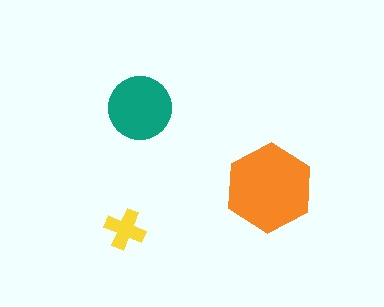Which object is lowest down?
The yellow cross is bottommost.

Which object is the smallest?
The yellow cross.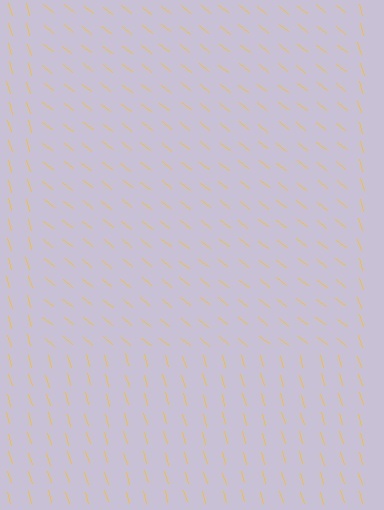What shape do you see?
I see a rectangle.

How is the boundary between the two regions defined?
The boundary is defined purely by a change in line orientation (approximately 35 degrees difference). All lines are the same color and thickness.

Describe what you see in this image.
The image is filled with small yellow line segments. A rectangle region in the image has lines oriented differently from the surrounding lines, creating a visible texture boundary.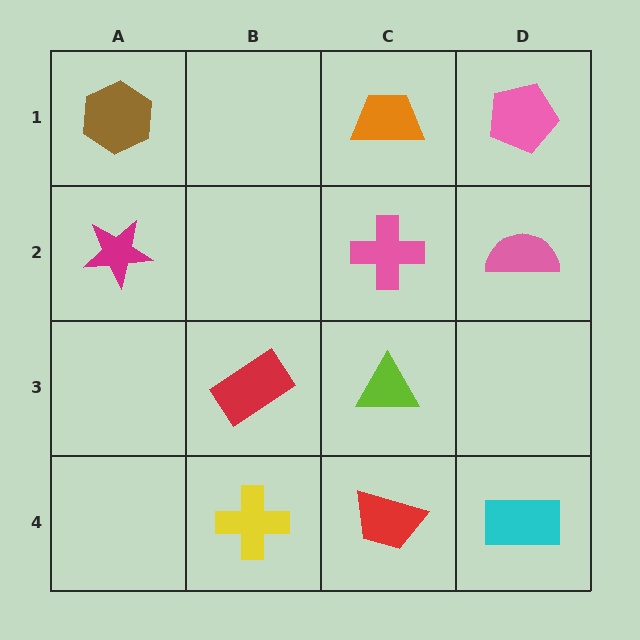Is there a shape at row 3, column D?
No, that cell is empty.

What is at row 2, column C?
A pink cross.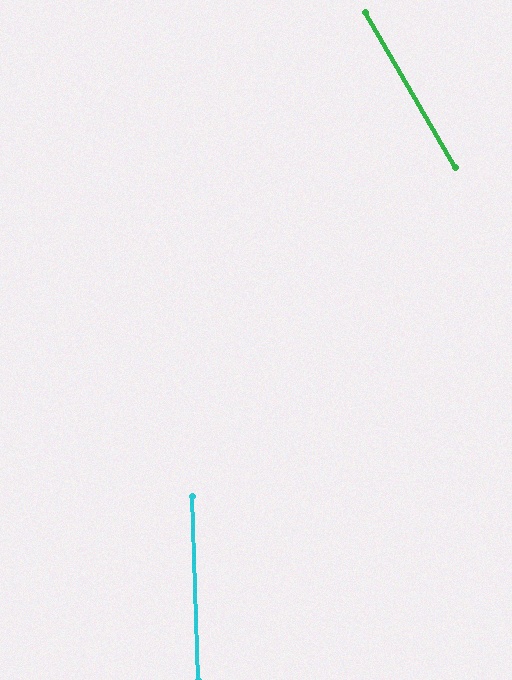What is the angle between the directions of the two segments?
Approximately 28 degrees.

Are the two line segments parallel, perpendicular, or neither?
Neither parallel nor perpendicular — they differ by about 28°.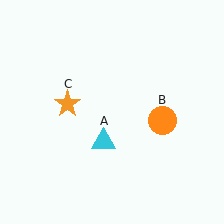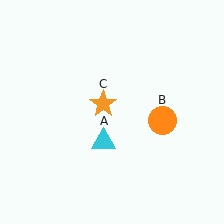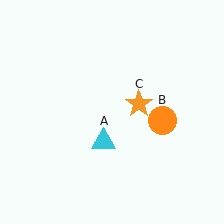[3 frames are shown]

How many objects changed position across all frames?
1 object changed position: orange star (object C).